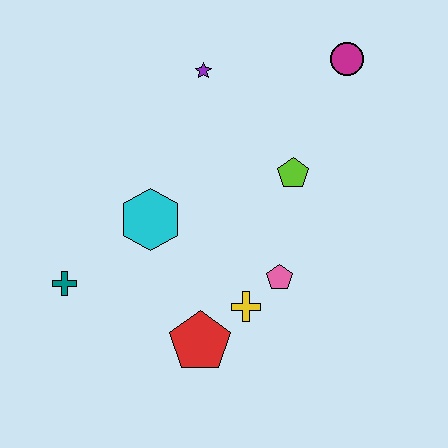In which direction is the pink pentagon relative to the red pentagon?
The pink pentagon is to the right of the red pentagon.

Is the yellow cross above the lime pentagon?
No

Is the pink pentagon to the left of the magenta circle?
Yes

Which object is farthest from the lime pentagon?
The teal cross is farthest from the lime pentagon.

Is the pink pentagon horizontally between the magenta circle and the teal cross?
Yes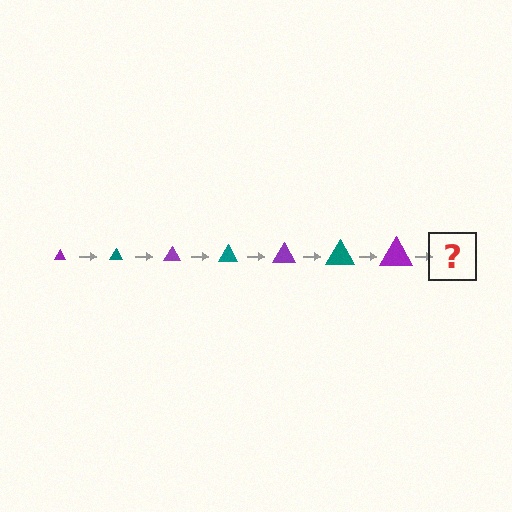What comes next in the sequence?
The next element should be a teal triangle, larger than the previous one.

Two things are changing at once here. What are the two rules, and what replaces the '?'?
The two rules are that the triangle grows larger each step and the color cycles through purple and teal. The '?' should be a teal triangle, larger than the previous one.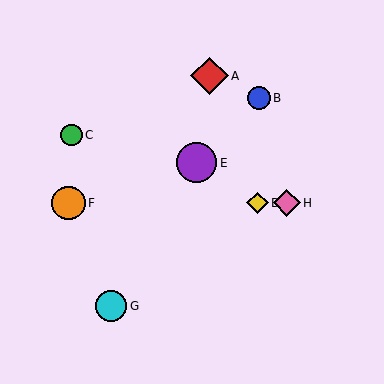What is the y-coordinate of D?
Object D is at y≈203.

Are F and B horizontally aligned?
No, F is at y≈203 and B is at y≈98.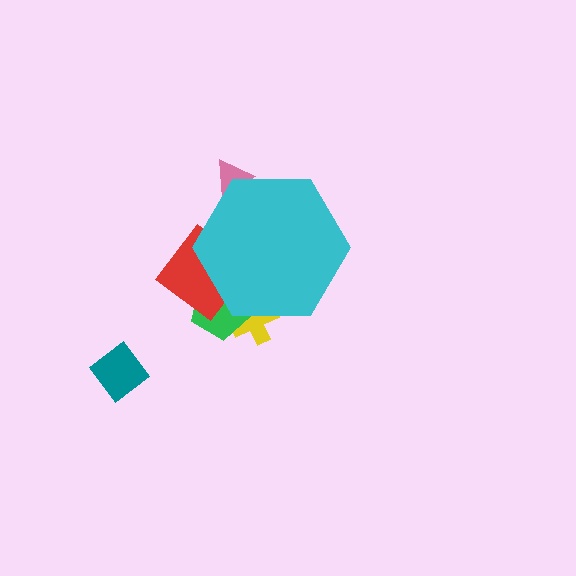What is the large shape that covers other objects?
A cyan hexagon.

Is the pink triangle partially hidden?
Yes, the pink triangle is partially hidden behind the cyan hexagon.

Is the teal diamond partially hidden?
No, the teal diamond is fully visible.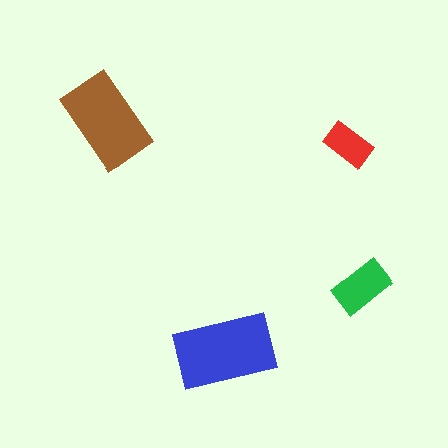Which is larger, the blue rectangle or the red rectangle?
The blue one.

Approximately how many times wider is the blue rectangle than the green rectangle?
About 1.5 times wider.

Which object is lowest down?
The blue rectangle is bottommost.